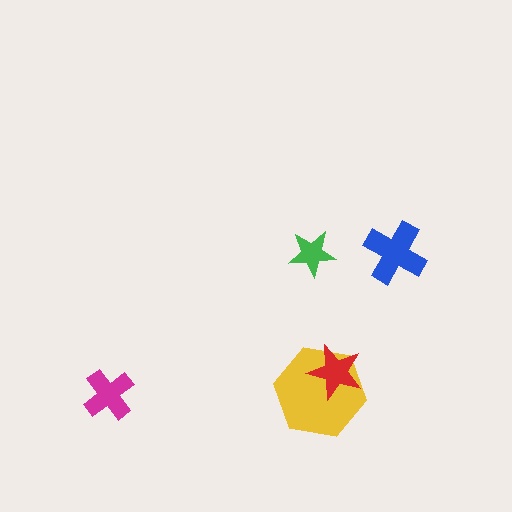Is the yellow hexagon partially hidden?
Yes, it is partially covered by another shape.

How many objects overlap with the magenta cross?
0 objects overlap with the magenta cross.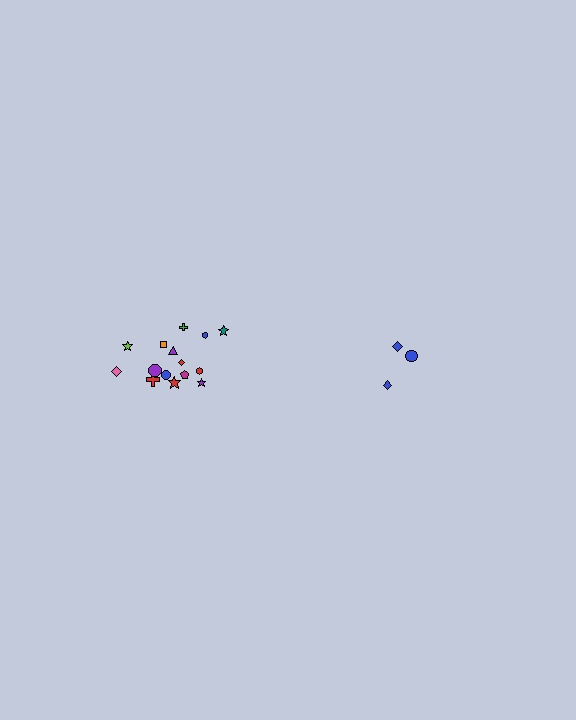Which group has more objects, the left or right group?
The left group.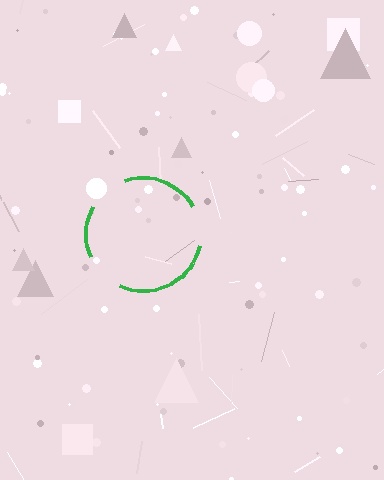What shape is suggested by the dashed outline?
The dashed outline suggests a circle.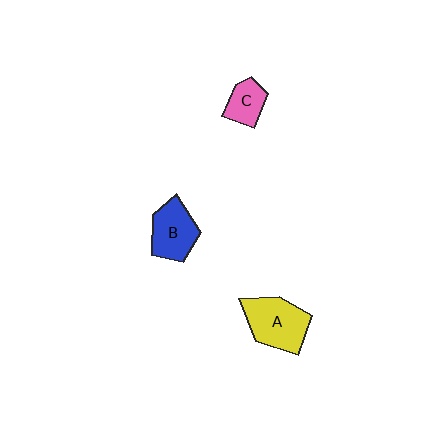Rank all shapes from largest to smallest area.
From largest to smallest: A (yellow), B (blue), C (pink).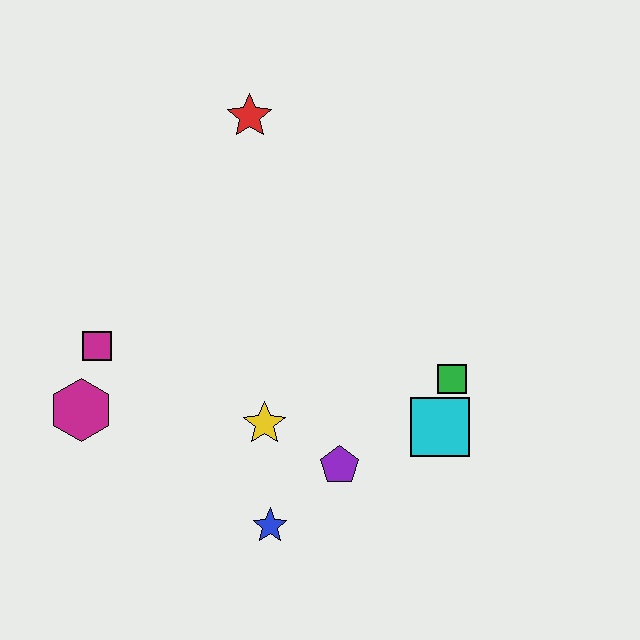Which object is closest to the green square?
The cyan square is closest to the green square.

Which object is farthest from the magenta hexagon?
The green square is farthest from the magenta hexagon.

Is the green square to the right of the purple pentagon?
Yes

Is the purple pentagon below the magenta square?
Yes